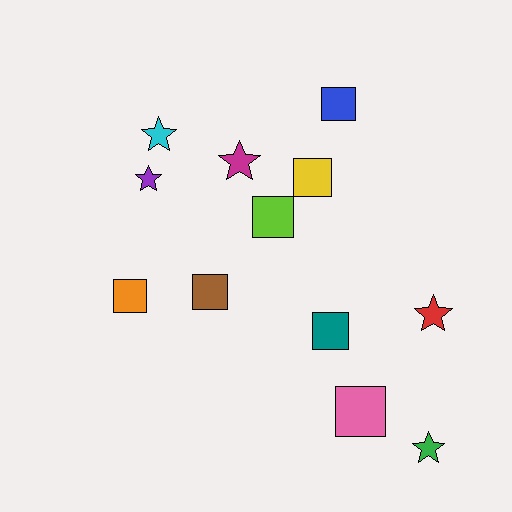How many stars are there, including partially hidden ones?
There are 5 stars.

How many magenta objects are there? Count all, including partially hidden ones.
There is 1 magenta object.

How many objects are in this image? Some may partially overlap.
There are 12 objects.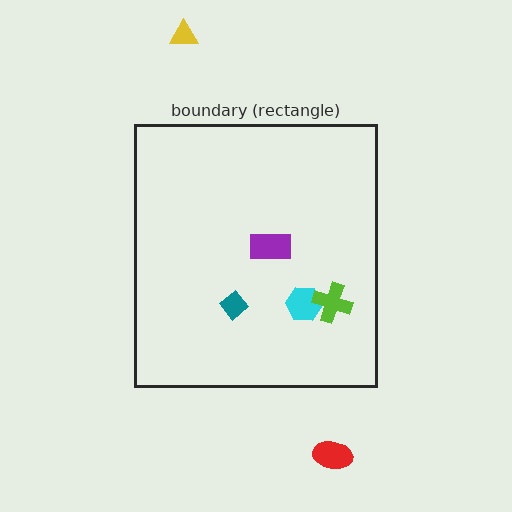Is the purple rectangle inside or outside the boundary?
Inside.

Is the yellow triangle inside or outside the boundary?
Outside.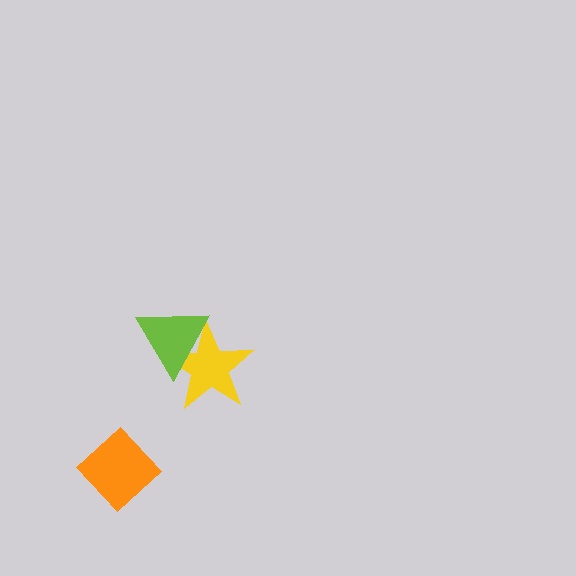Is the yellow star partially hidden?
Yes, it is partially covered by another shape.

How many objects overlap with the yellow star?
1 object overlaps with the yellow star.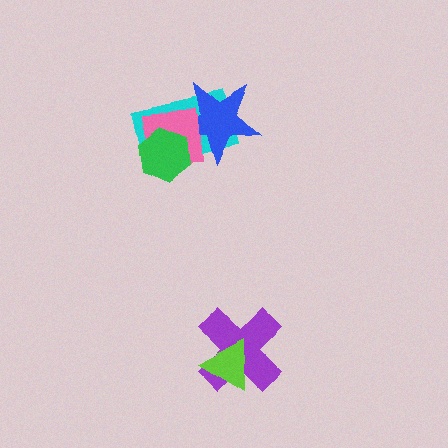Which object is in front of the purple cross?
The lime triangle is in front of the purple cross.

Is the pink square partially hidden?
Yes, it is partially covered by another shape.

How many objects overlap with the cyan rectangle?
3 objects overlap with the cyan rectangle.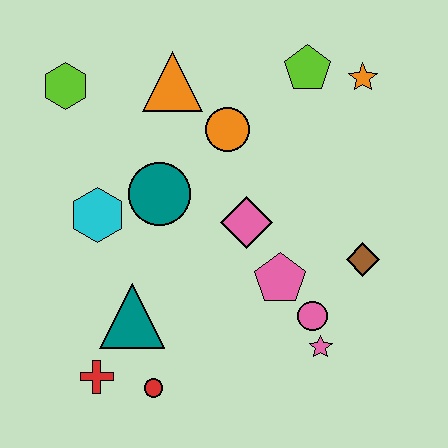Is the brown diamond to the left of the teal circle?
No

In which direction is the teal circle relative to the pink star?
The teal circle is to the left of the pink star.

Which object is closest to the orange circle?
The orange triangle is closest to the orange circle.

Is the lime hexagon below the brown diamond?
No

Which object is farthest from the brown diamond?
The lime hexagon is farthest from the brown diamond.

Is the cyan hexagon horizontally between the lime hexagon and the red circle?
Yes